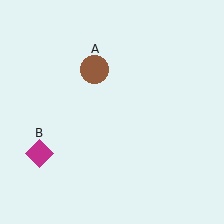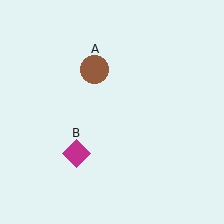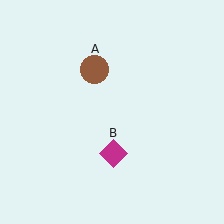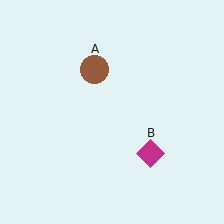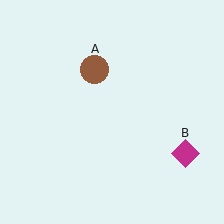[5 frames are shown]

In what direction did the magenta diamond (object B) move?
The magenta diamond (object B) moved right.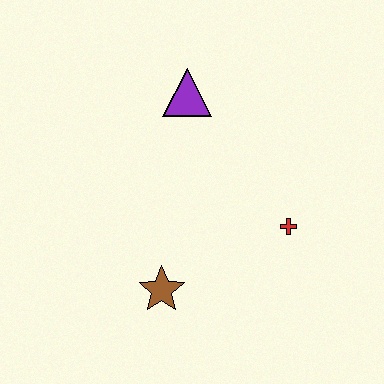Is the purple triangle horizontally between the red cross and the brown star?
Yes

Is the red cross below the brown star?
No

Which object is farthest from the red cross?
The purple triangle is farthest from the red cross.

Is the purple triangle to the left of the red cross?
Yes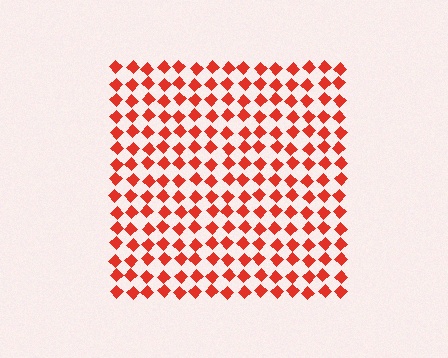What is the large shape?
The large shape is a square.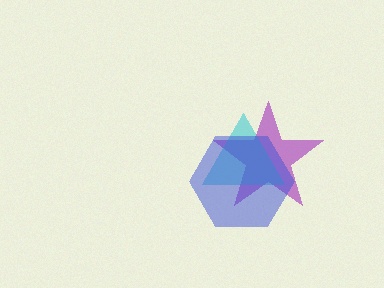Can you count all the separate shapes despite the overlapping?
Yes, there are 3 separate shapes.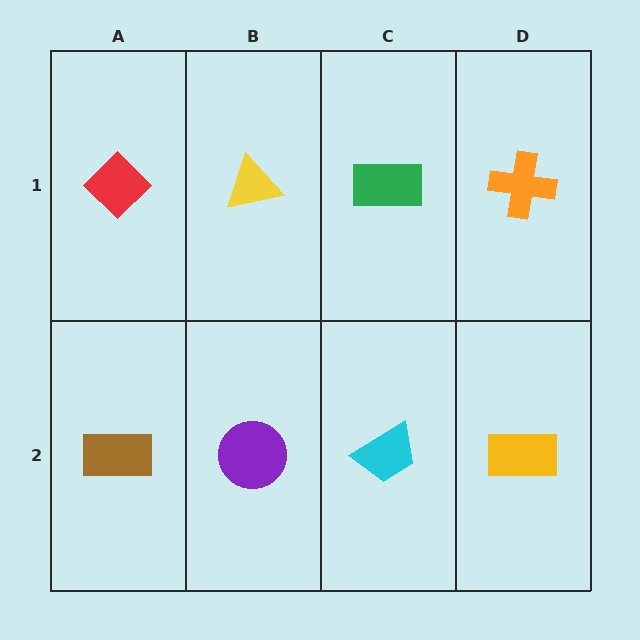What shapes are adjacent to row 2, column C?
A green rectangle (row 1, column C), a purple circle (row 2, column B), a yellow rectangle (row 2, column D).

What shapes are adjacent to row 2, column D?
An orange cross (row 1, column D), a cyan trapezoid (row 2, column C).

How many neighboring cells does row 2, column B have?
3.